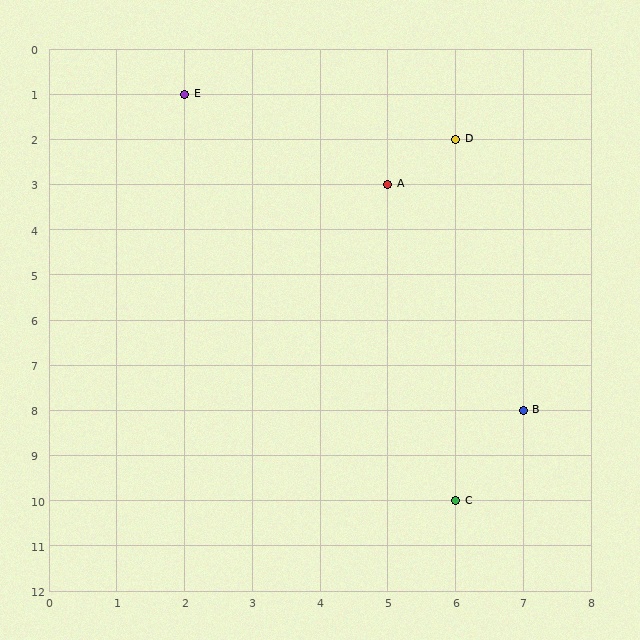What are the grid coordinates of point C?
Point C is at grid coordinates (6, 10).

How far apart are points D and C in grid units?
Points D and C are 8 rows apart.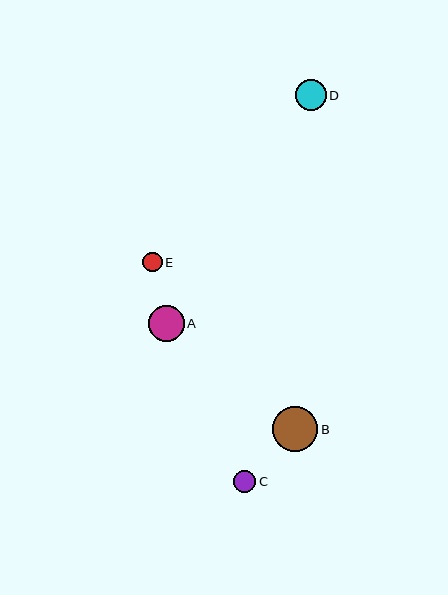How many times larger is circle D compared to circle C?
Circle D is approximately 1.4 times the size of circle C.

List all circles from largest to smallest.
From largest to smallest: B, A, D, C, E.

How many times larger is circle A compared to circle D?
Circle A is approximately 1.2 times the size of circle D.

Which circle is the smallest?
Circle E is the smallest with a size of approximately 19 pixels.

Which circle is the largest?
Circle B is the largest with a size of approximately 45 pixels.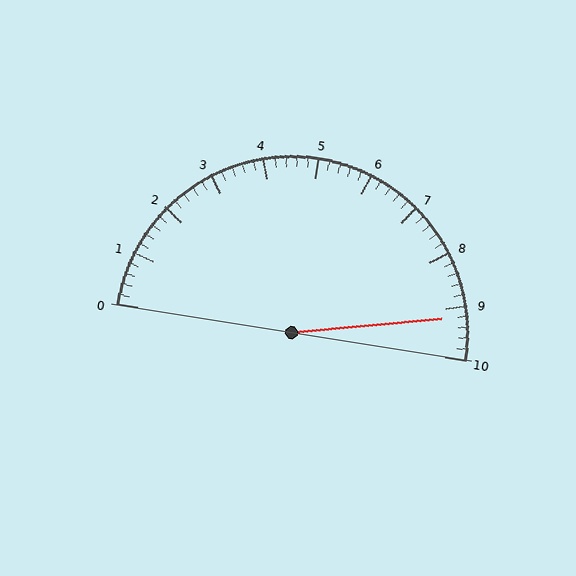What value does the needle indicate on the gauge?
The needle indicates approximately 9.2.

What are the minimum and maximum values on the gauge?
The gauge ranges from 0 to 10.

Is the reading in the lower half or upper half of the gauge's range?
The reading is in the upper half of the range (0 to 10).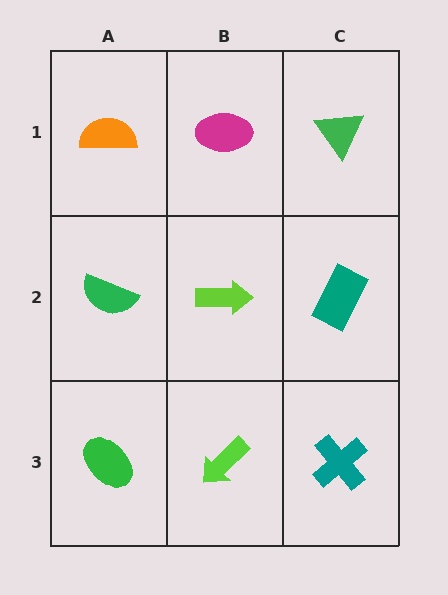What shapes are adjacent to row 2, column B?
A magenta ellipse (row 1, column B), a lime arrow (row 3, column B), a green semicircle (row 2, column A), a teal rectangle (row 2, column C).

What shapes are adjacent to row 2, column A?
An orange semicircle (row 1, column A), a green ellipse (row 3, column A), a lime arrow (row 2, column B).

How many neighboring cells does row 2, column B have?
4.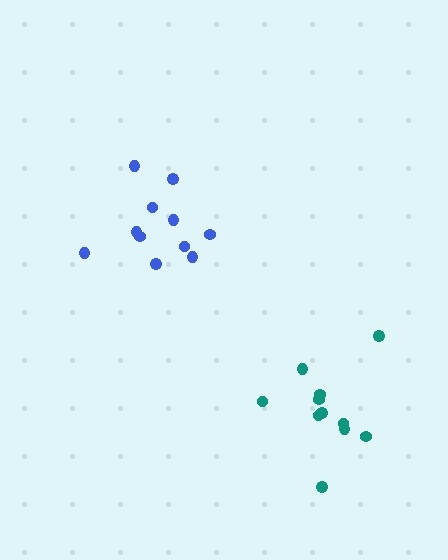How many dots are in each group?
Group 1: 11 dots, Group 2: 11 dots (22 total).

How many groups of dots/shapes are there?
There are 2 groups.